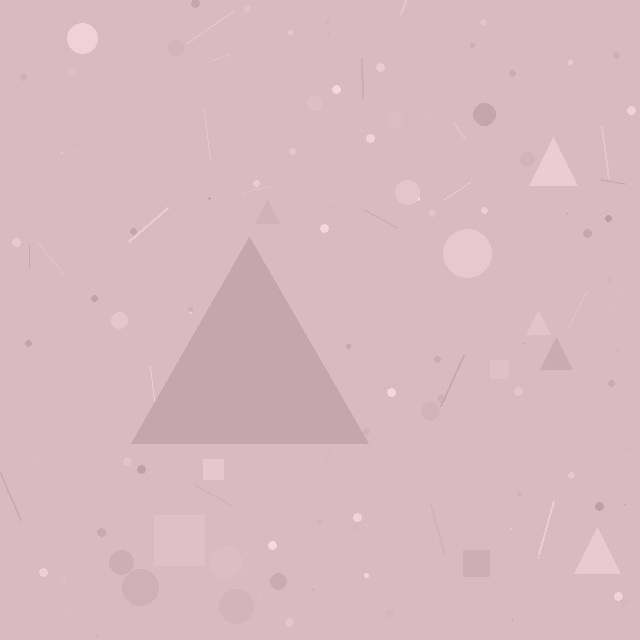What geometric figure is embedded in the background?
A triangle is embedded in the background.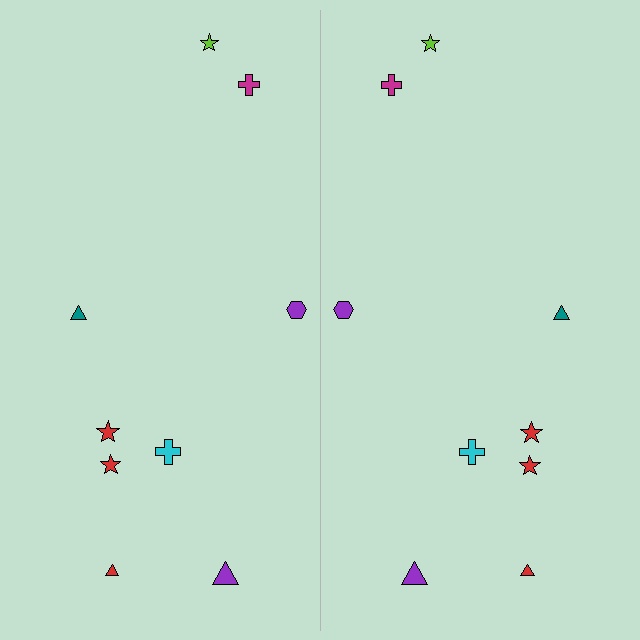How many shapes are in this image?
There are 18 shapes in this image.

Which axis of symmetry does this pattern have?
The pattern has a vertical axis of symmetry running through the center of the image.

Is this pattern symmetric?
Yes, this pattern has bilateral (reflection) symmetry.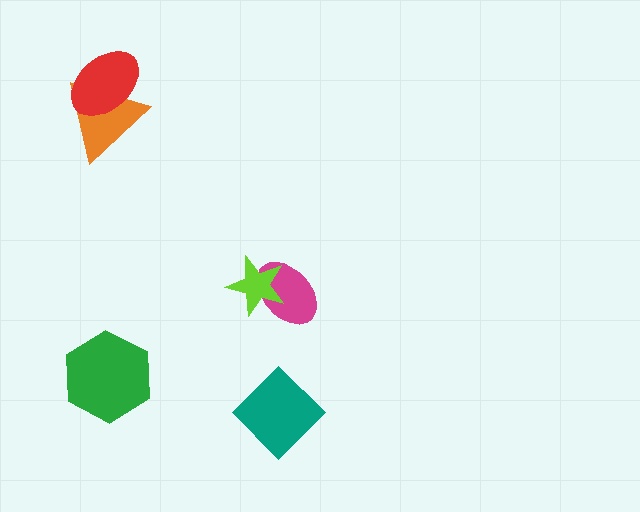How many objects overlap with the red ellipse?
1 object overlaps with the red ellipse.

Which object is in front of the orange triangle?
The red ellipse is in front of the orange triangle.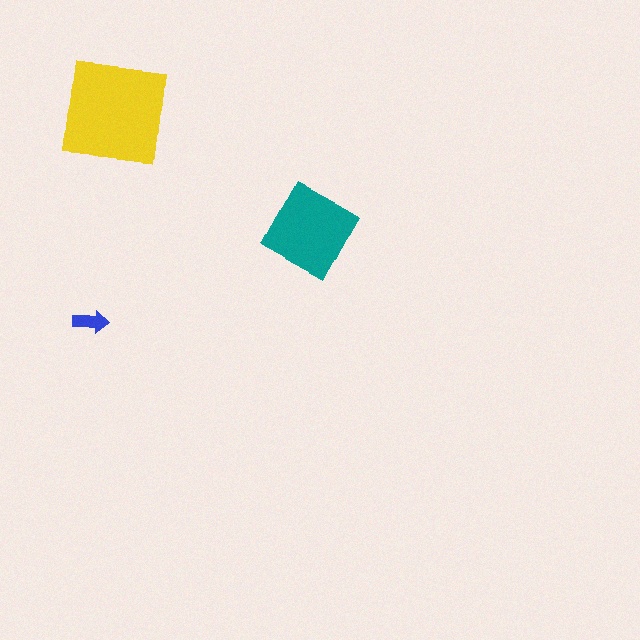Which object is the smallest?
The blue arrow.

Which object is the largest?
The yellow square.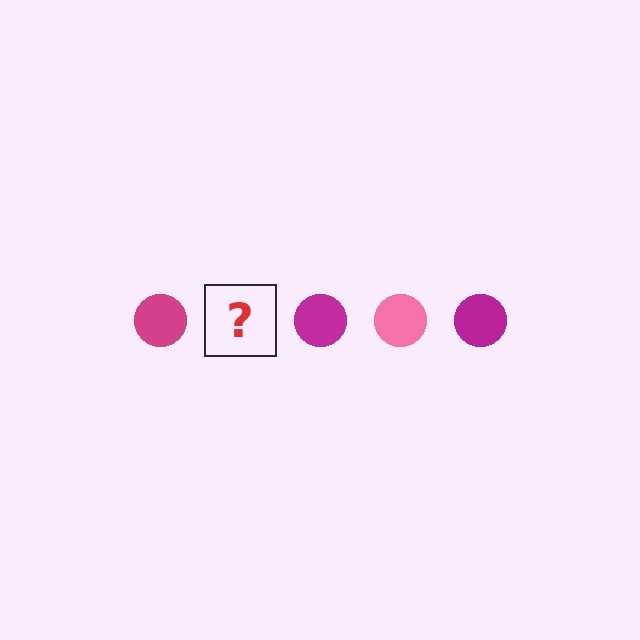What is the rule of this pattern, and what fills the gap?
The rule is that the pattern cycles through magenta, pink circles. The gap should be filled with a pink circle.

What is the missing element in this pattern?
The missing element is a pink circle.